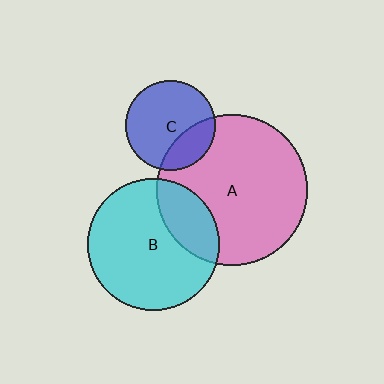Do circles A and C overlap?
Yes.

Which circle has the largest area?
Circle A (pink).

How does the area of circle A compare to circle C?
Approximately 2.8 times.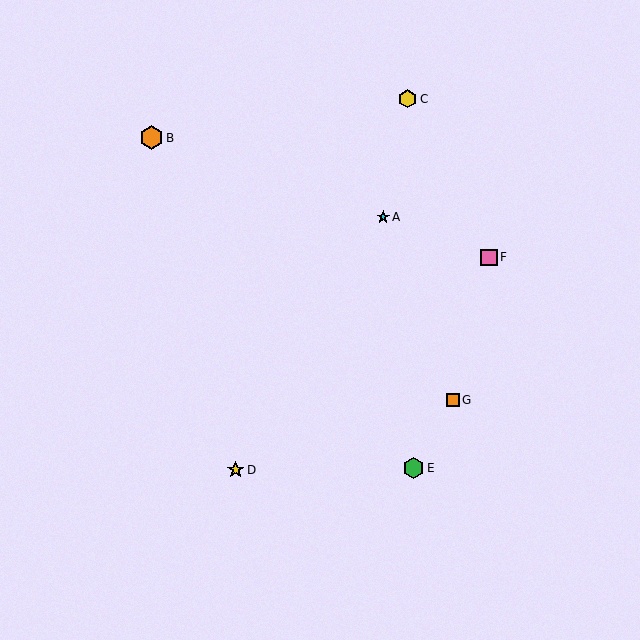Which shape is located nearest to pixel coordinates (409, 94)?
The yellow hexagon (labeled C) at (408, 99) is nearest to that location.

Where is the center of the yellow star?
The center of the yellow star is at (236, 470).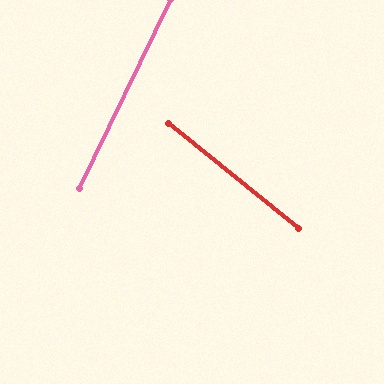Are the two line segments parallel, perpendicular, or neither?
Neither parallel nor perpendicular — they differ by about 77°.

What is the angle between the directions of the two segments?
Approximately 77 degrees.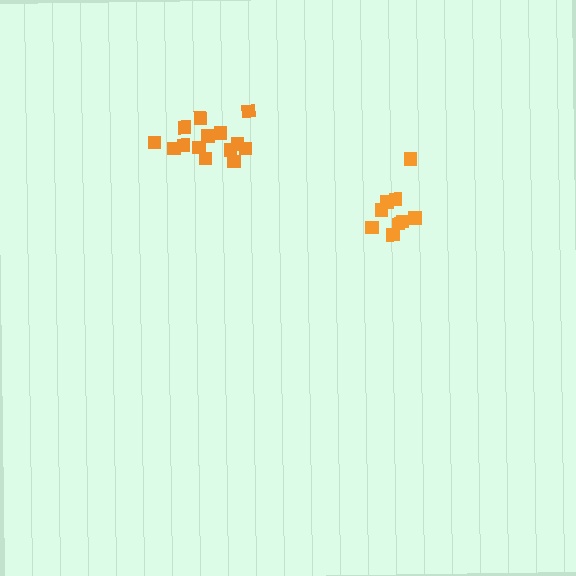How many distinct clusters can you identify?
There are 2 distinct clusters.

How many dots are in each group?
Group 1: 14 dots, Group 2: 9 dots (23 total).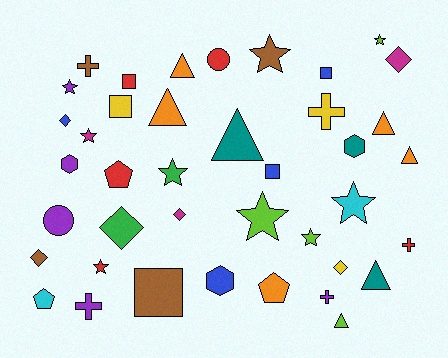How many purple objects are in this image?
There are 5 purple objects.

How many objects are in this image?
There are 40 objects.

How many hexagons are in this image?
There are 3 hexagons.